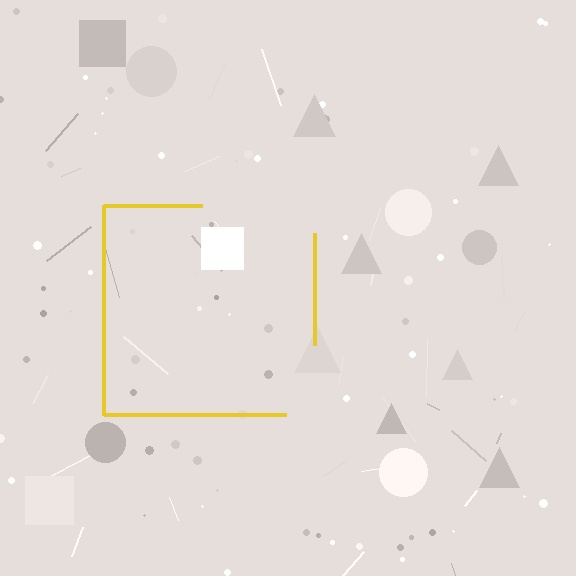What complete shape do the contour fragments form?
The contour fragments form a square.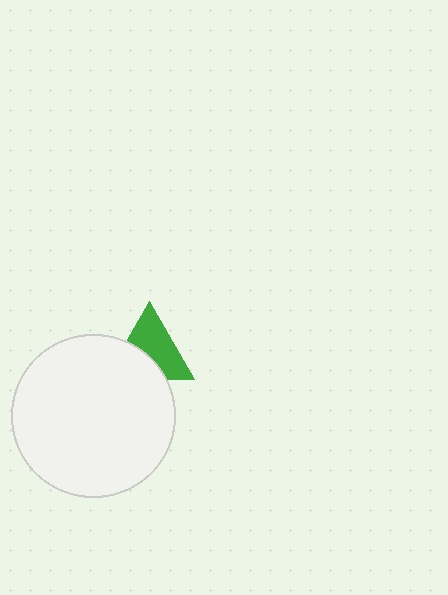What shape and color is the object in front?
The object in front is a white circle.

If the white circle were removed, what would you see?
You would see the complete green triangle.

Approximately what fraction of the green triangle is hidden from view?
Roughly 39% of the green triangle is hidden behind the white circle.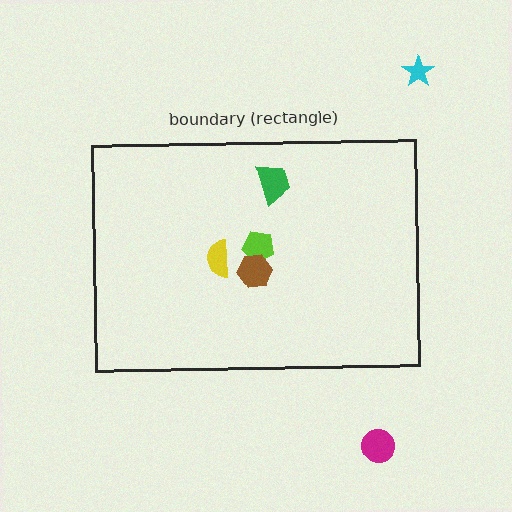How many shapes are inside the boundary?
4 inside, 2 outside.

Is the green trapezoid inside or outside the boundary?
Inside.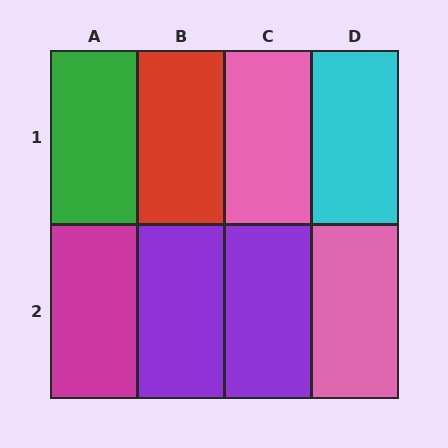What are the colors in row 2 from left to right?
Magenta, purple, purple, pink.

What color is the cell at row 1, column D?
Cyan.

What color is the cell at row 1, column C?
Pink.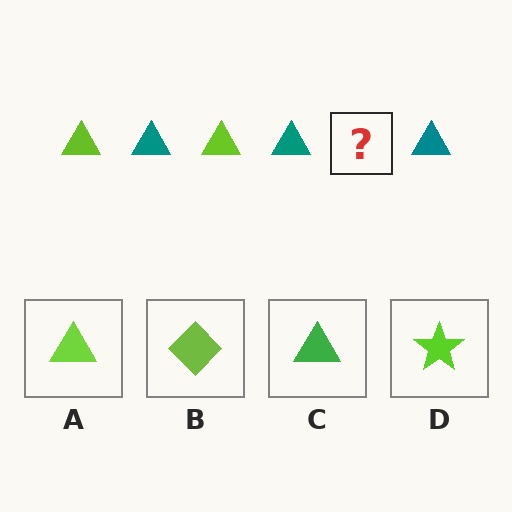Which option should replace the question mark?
Option A.